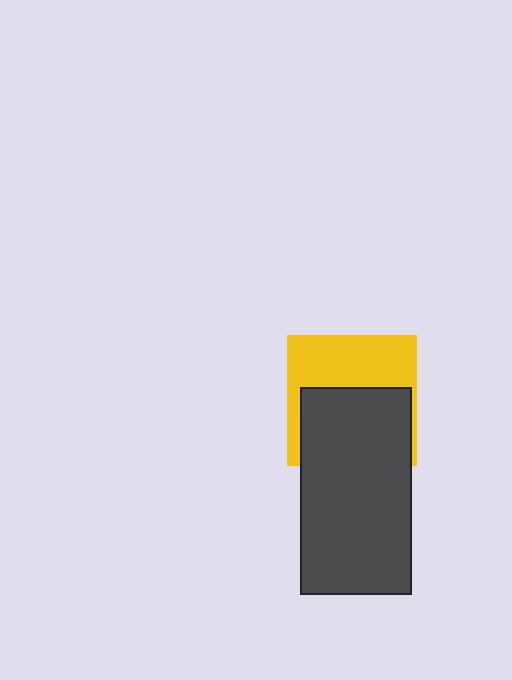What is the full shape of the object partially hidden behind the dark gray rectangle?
The partially hidden object is a yellow square.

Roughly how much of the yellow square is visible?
About half of it is visible (roughly 48%).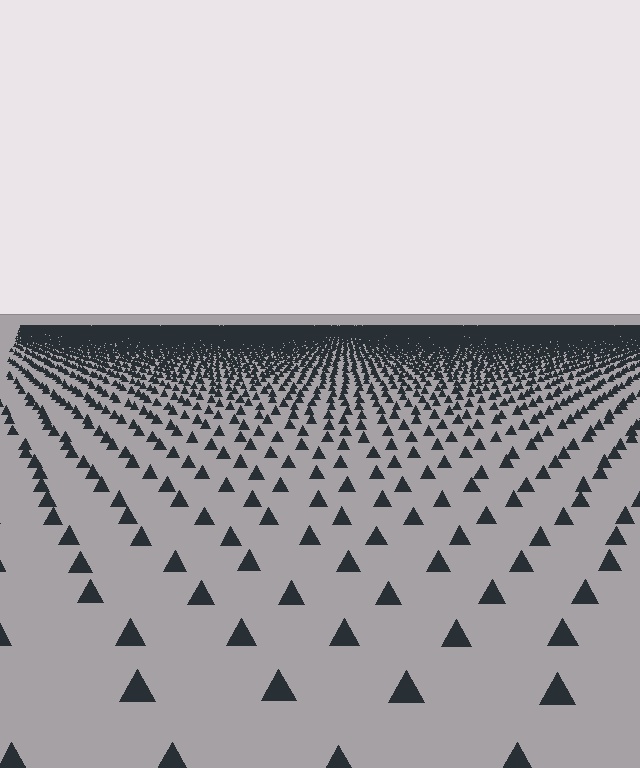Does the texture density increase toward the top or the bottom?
Density increases toward the top.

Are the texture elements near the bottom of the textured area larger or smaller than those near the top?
Larger. Near the bottom, elements are closer to the viewer and appear at a bigger on-screen size.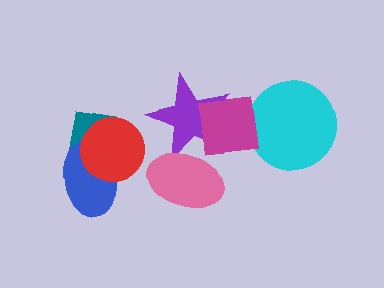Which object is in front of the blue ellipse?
The red circle is in front of the blue ellipse.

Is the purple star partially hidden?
Yes, it is partially covered by another shape.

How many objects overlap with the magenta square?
2 objects overlap with the magenta square.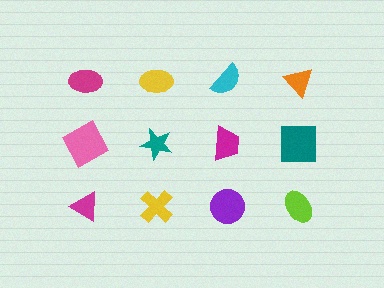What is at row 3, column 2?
A yellow cross.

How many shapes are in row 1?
4 shapes.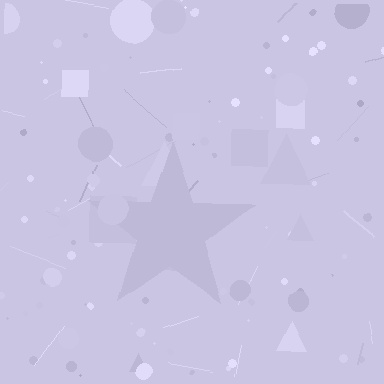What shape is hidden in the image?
A star is hidden in the image.